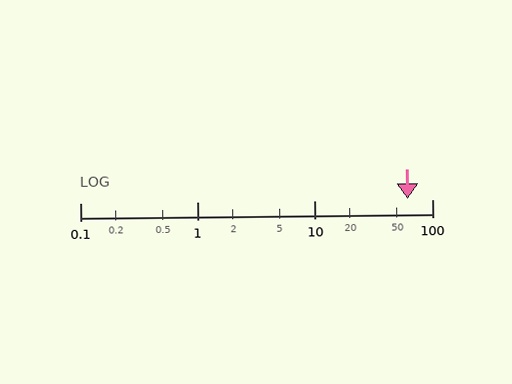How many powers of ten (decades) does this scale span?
The scale spans 3 decades, from 0.1 to 100.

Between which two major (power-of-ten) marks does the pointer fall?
The pointer is between 10 and 100.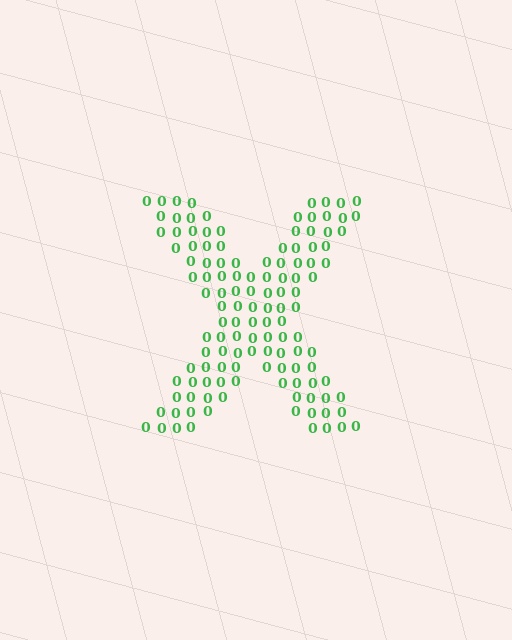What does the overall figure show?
The overall figure shows the letter X.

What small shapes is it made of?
It is made of small digit 0's.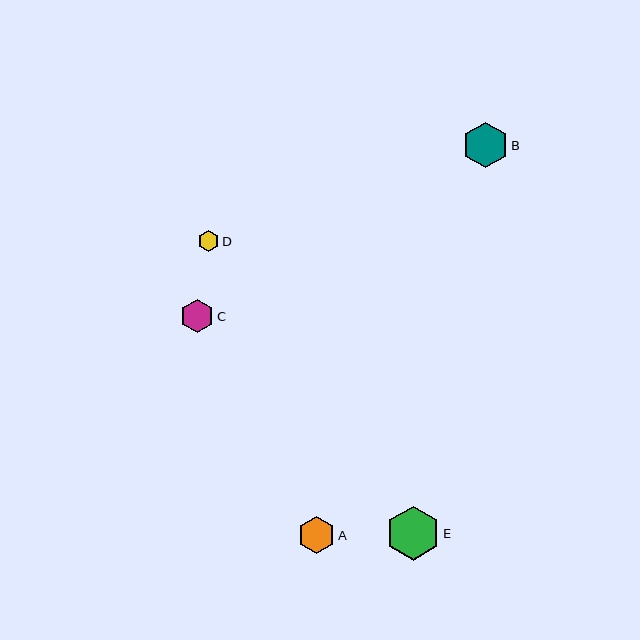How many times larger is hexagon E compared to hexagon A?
Hexagon E is approximately 1.5 times the size of hexagon A.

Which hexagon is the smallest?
Hexagon D is the smallest with a size of approximately 21 pixels.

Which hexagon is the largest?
Hexagon E is the largest with a size of approximately 55 pixels.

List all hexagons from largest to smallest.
From largest to smallest: E, B, A, C, D.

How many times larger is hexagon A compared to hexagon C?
Hexagon A is approximately 1.1 times the size of hexagon C.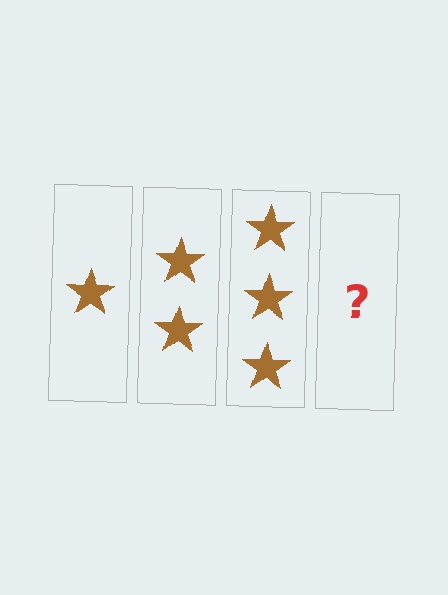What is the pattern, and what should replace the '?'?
The pattern is that each step adds one more star. The '?' should be 4 stars.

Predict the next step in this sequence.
The next step is 4 stars.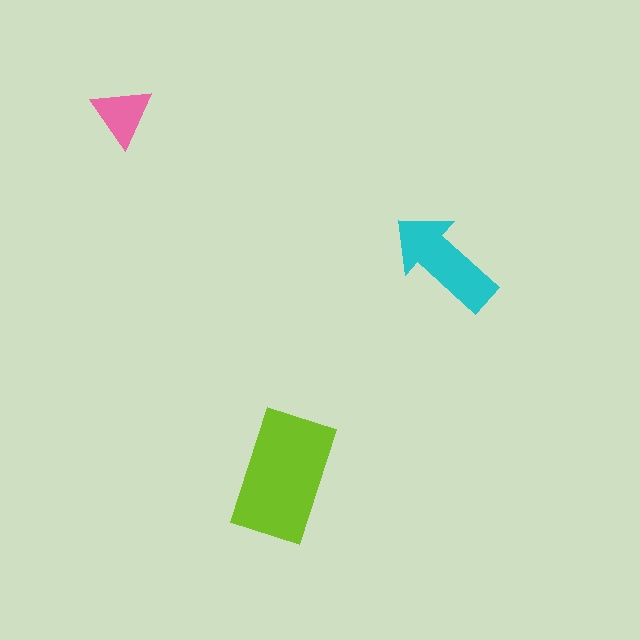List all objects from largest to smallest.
The lime rectangle, the cyan arrow, the pink triangle.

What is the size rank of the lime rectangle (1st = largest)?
1st.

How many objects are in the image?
There are 3 objects in the image.